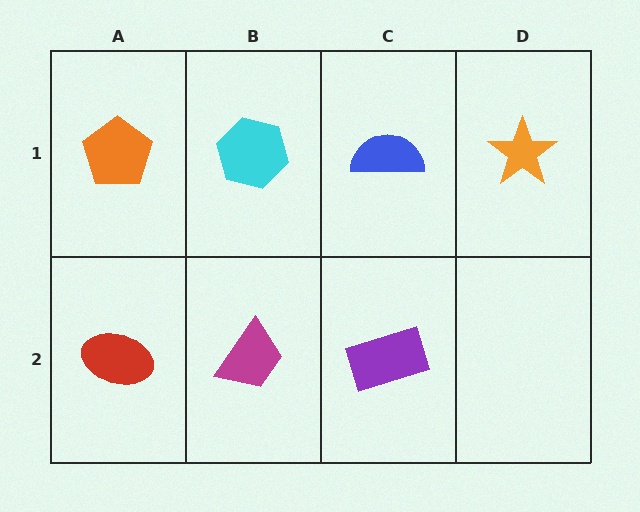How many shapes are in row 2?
3 shapes.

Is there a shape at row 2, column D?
No, that cell is empty.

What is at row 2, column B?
A magenta trapezoid.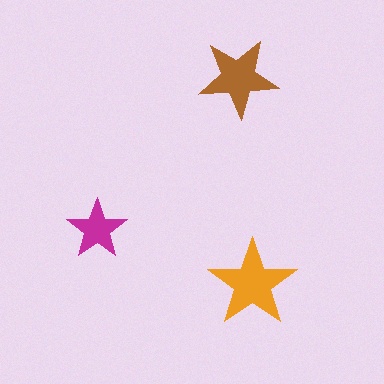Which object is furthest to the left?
The magenta star is leftmost.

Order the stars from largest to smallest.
the orange one, the brown one, the magenta one.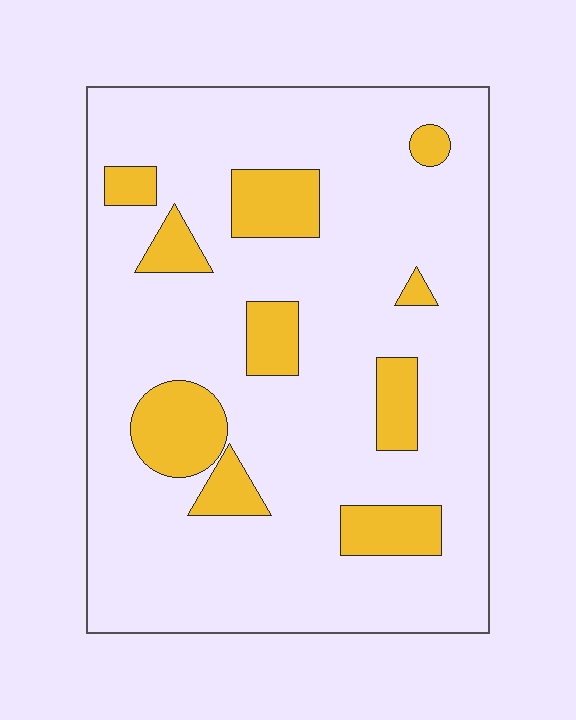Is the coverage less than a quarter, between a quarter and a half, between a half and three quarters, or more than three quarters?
Less than a quarter.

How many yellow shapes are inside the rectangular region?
10.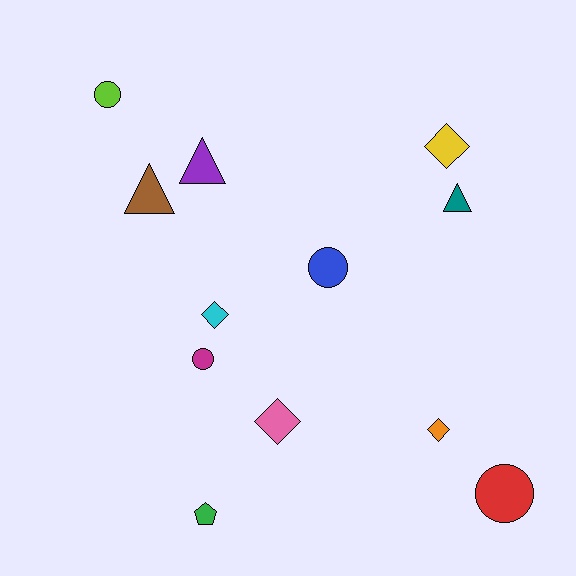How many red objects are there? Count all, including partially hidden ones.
There is 1 red object.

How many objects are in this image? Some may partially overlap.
There are 12 objects.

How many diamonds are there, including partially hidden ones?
There are 4 diamonds.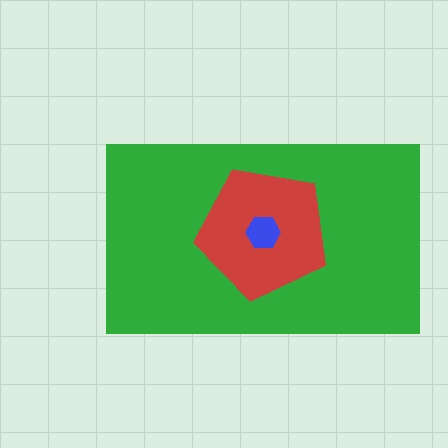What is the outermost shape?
The green rectangle.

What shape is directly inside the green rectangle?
The red pentagon.